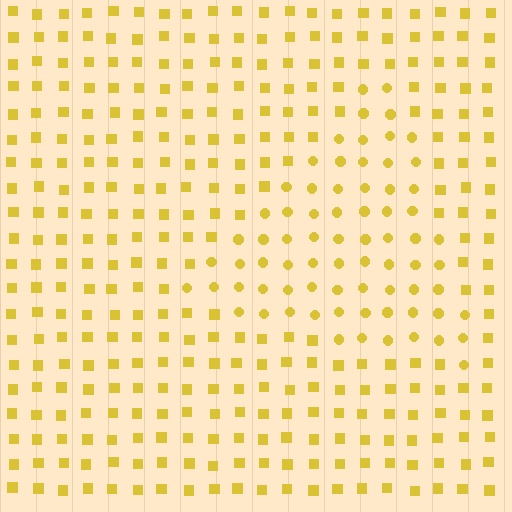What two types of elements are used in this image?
The image uses circles inside the triangle region and squares outside it.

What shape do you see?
I see a triangle.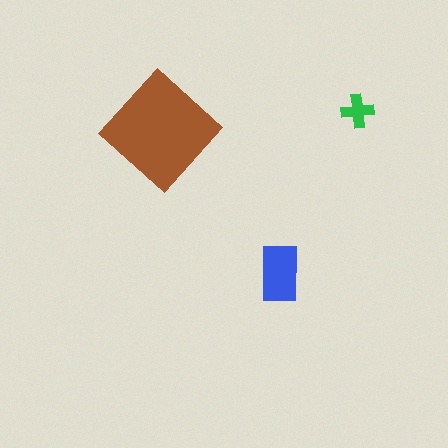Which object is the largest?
The brown diamond.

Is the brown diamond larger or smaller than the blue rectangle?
Larger.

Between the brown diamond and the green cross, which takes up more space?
The brown diamond.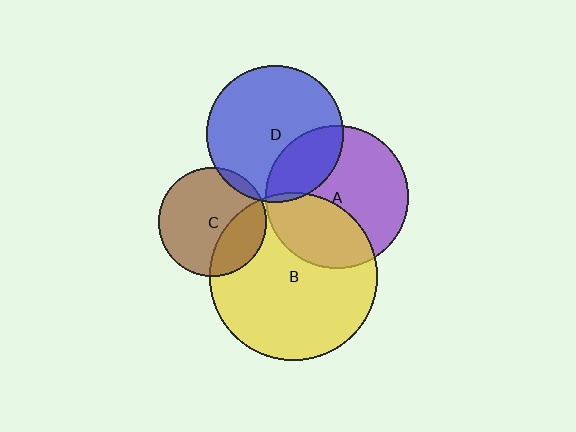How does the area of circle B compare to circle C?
Approximately 2.4 times.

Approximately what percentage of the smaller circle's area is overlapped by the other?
Approximately 25%.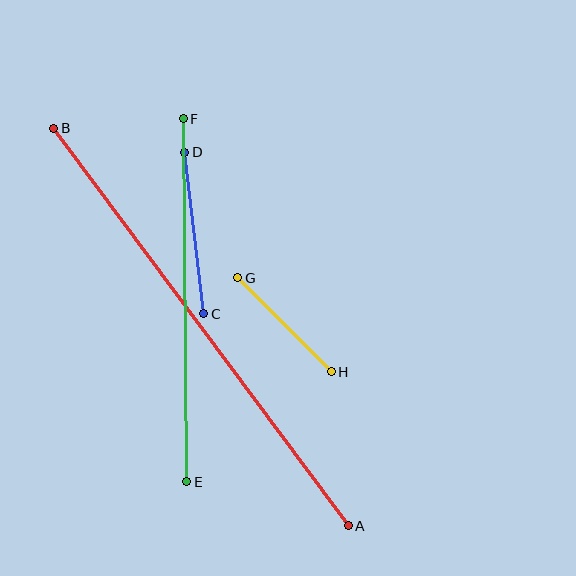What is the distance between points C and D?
The distance is approximately 163 pixels.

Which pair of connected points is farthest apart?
Points A and B are farthest apart.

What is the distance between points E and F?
The distance is approximately 363 pixels.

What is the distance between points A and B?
The distance is approximately 494 pixels.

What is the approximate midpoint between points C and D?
The midpoint is at approximately (194, 233) pixels.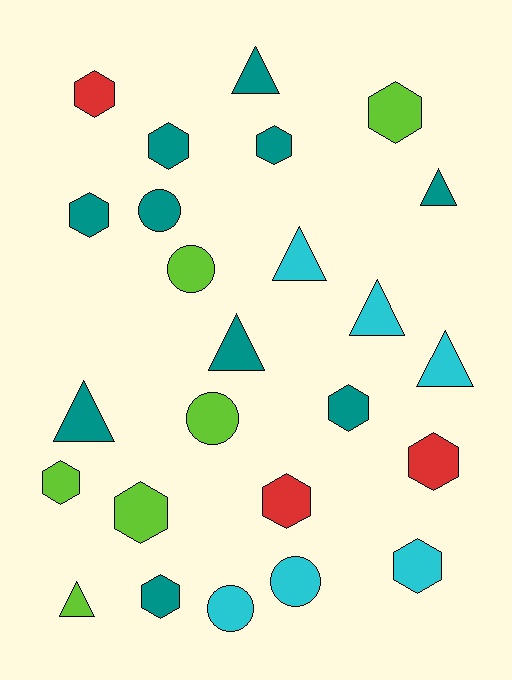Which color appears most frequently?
Teal, with 10 objects.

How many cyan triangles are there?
There are 3 cyan triangles.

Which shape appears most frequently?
Hexagon, with 12 objects.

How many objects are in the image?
There are 25 objects.